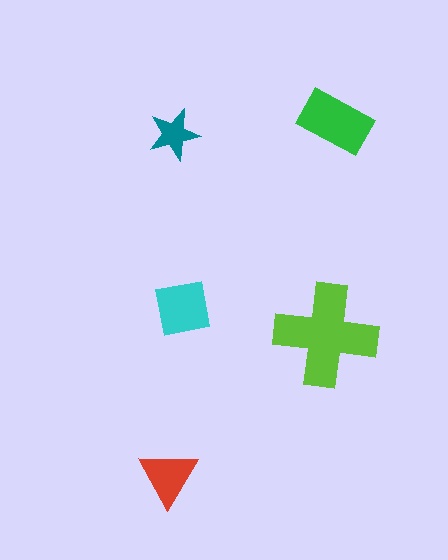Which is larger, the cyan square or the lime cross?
The lime cross.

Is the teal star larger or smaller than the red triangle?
Smaller.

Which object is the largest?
The lime cross.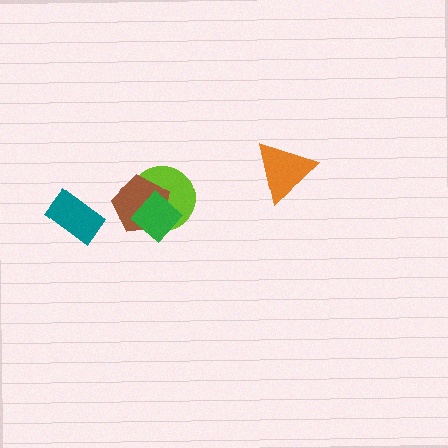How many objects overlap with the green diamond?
2 objects overlap with the green diamond.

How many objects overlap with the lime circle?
2 objects overlap with the lime circle.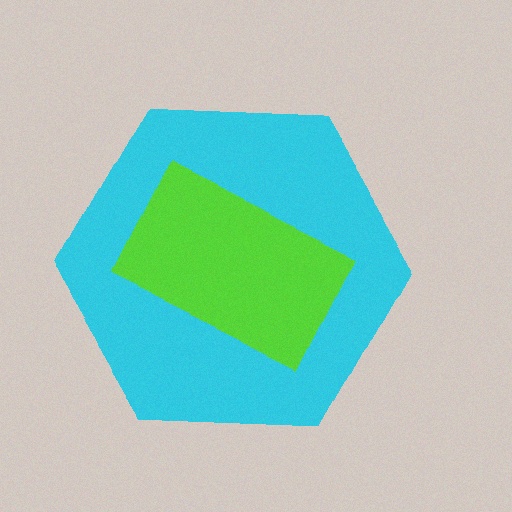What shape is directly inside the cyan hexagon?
The lime rectangle.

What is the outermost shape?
The cyan hexagon.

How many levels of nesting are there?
2.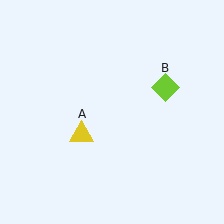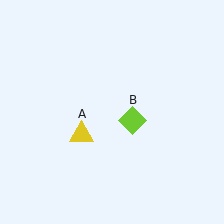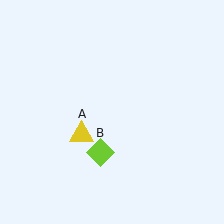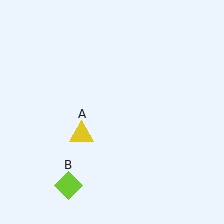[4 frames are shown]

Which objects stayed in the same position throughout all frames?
Yellow triangle (object A) remained stationary.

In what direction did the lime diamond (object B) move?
The lime diamond (object B) moved down and to the left.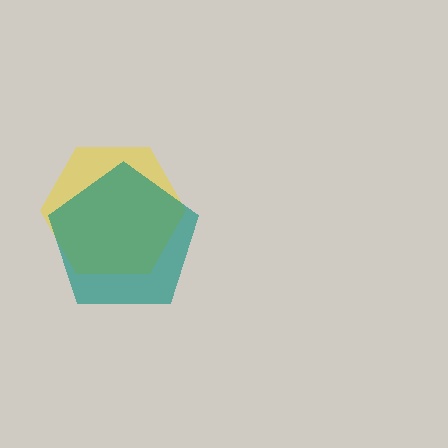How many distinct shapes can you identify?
There are 2 distinct shapes: a yellow hexagon, a teal pentagon.